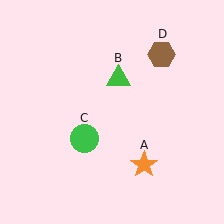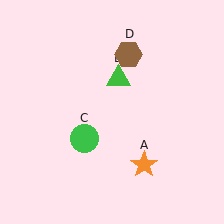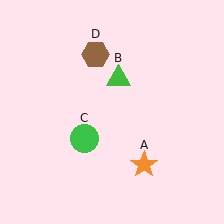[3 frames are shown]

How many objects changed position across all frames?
1 object changed position: brown hexagon (object D).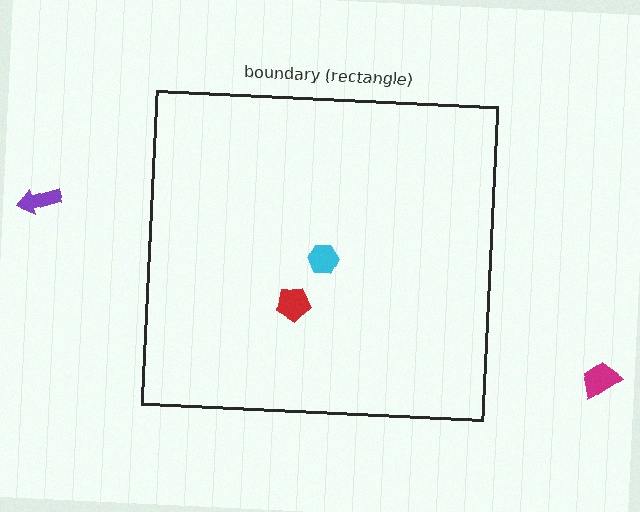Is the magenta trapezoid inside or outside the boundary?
Outside.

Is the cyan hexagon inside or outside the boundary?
Inside.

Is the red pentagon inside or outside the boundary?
Inside.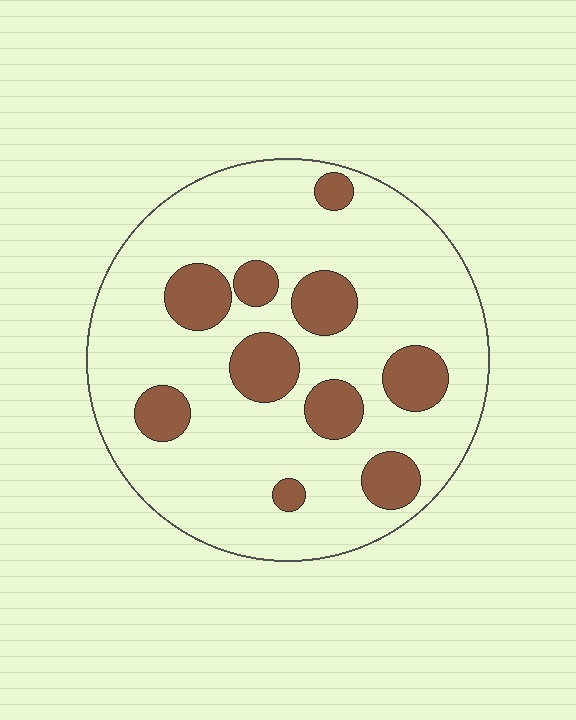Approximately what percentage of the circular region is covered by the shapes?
Approximately 20%.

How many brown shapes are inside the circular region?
10.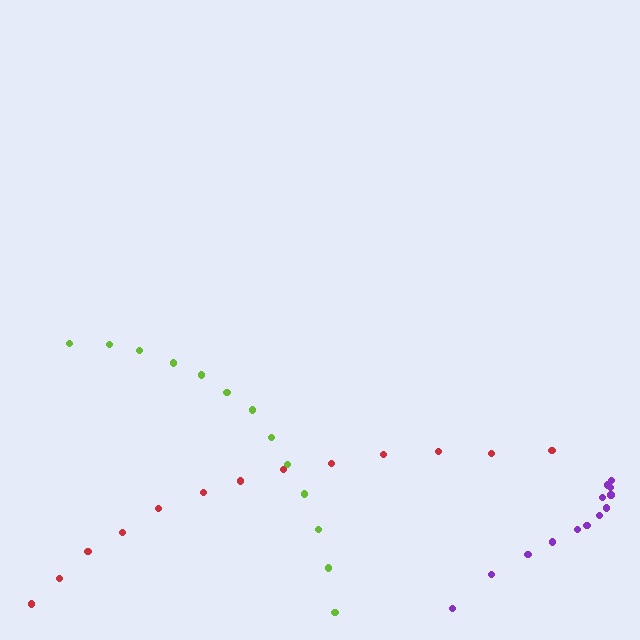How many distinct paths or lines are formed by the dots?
There are 3 distinct paths.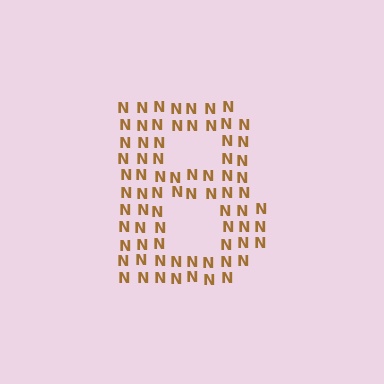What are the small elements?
The small elements are letter N's.